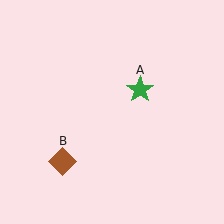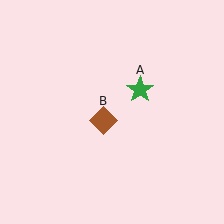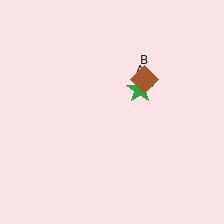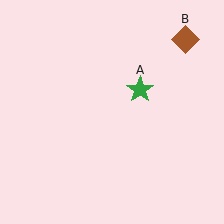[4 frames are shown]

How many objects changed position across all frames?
1 object changed position: brown diamond (object B).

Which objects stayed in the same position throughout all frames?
Green star (object A) remained stationary.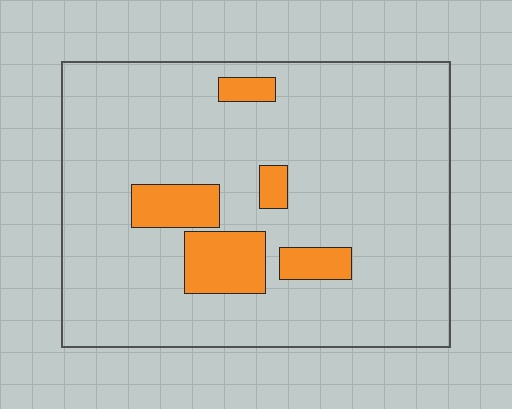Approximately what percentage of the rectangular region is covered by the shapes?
Approximately 15%.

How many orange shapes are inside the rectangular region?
5.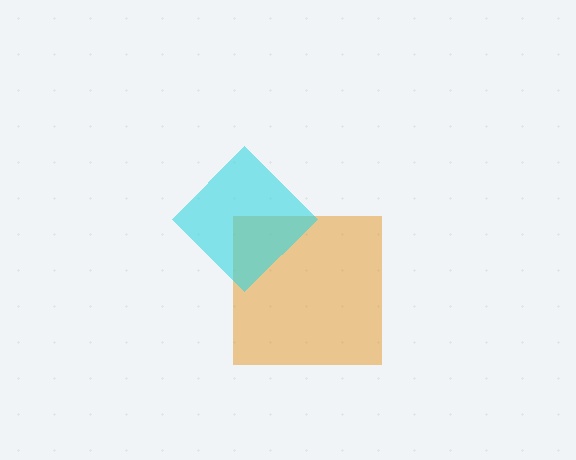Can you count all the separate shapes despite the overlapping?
Yes, there are 2 separate shapes.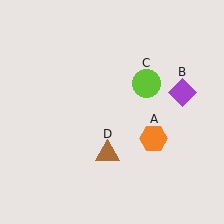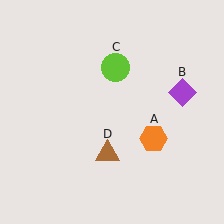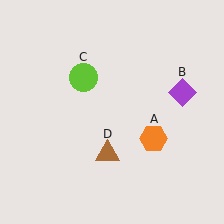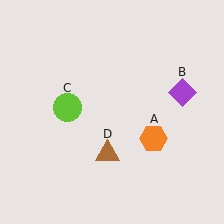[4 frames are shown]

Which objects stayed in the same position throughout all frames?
Orange hexagon (object A) and purple diamond (object B) and brown triangle (object D) remained stationary.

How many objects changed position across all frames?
1 object changed position: lime circle (object C).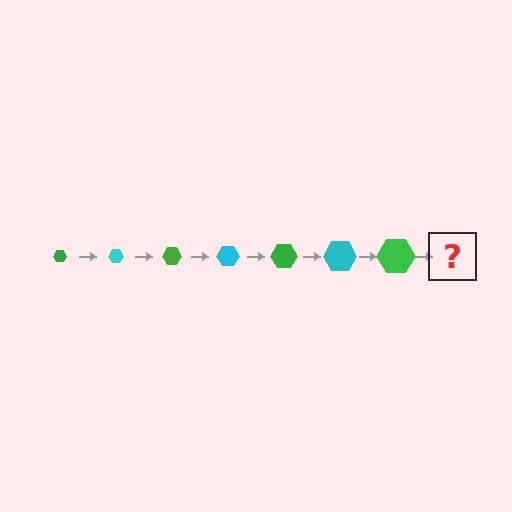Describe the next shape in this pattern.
It should be a cyan hexagon, larger than the previous one.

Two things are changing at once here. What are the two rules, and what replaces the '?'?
The two rules are that the hexagon grows larger each step and the color cycles through green and cyan. The '?' should be a cyan hexagon, larger than the previous one.